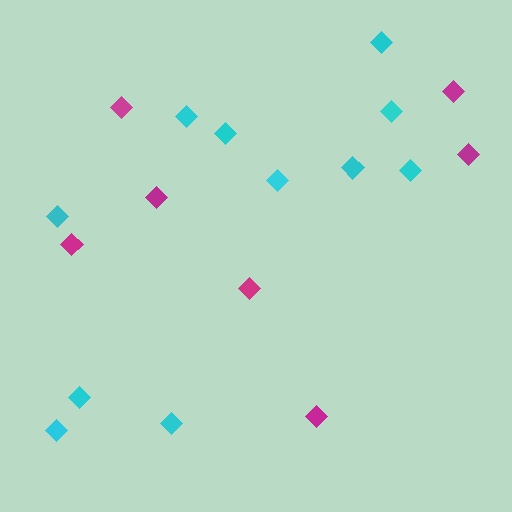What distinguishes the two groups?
There are 2 groups: one group of magenta diamonds (7) and one group of cyan diamonds (11).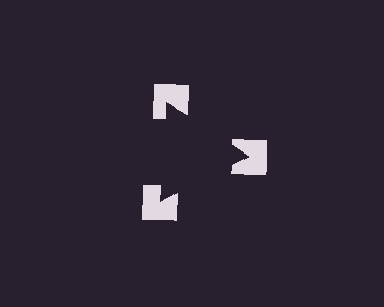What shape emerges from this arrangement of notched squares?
An illusory triangle — its edges are inferred from the aligned wedge cuts in the notched squares, not physically drawn.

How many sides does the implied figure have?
3 sides.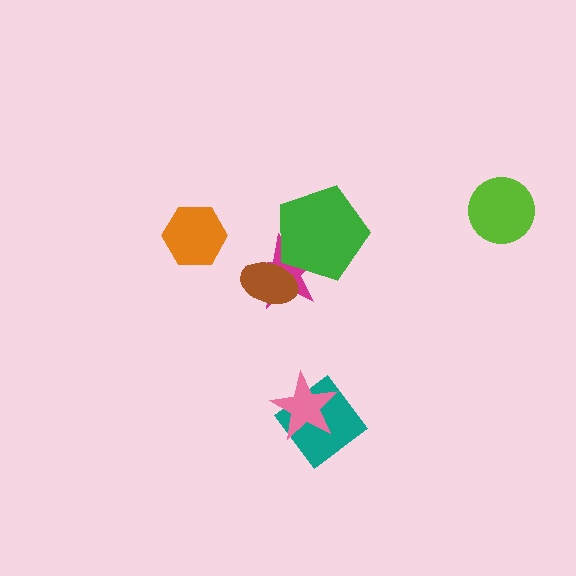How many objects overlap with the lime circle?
0 objects overlap with the lime circle.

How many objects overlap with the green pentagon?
1 object overlaps with the green pentagon.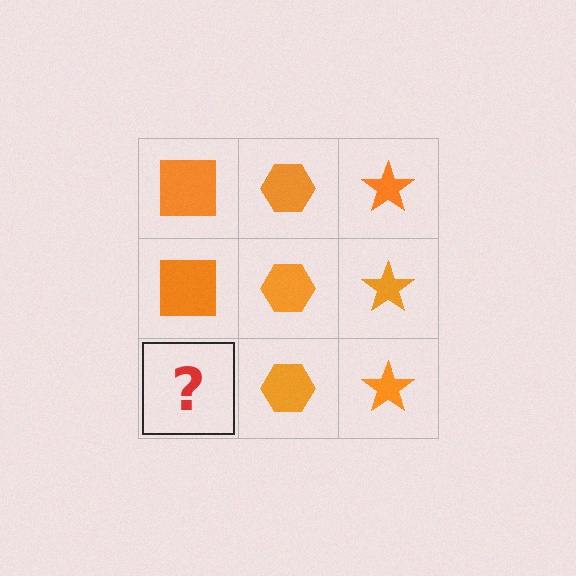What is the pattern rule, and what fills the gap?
The rule is that each column has a consistent shape. The gap should be filled with an orange square.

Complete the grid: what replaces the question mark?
The question mark should be replaced with an orange square.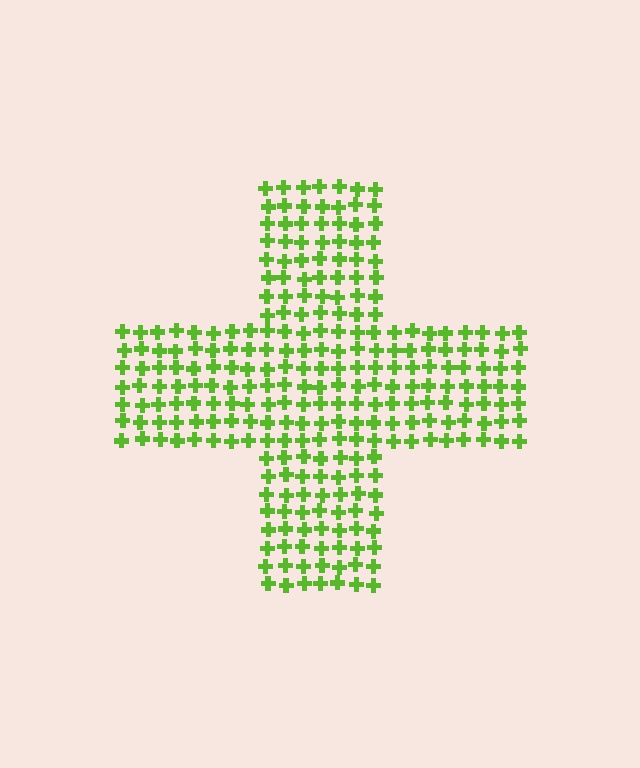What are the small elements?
The small elements are crosses.